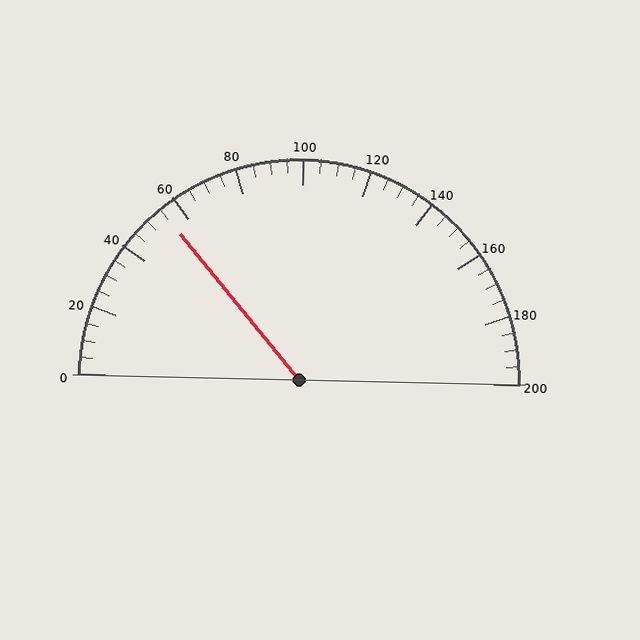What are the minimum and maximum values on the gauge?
The gauge ranges from 0 to 200.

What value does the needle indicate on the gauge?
The needle indicates approximately 55.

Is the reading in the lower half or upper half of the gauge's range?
The reading is in the lower half of the range (0 to 200).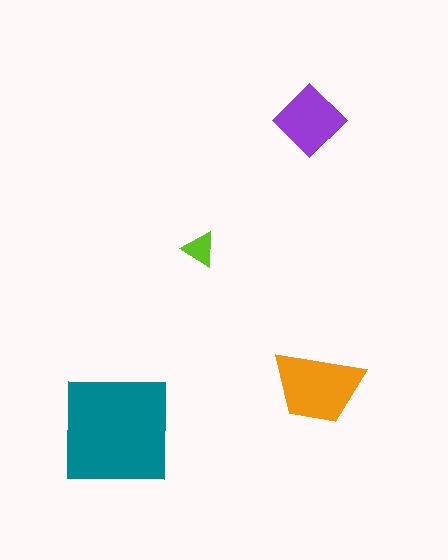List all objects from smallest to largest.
The lime triangle, the purple diamond, the orange trapezoid, the teal square.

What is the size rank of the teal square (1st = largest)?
1st.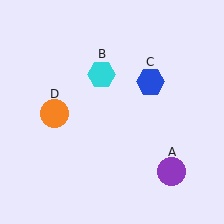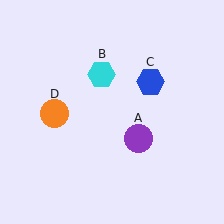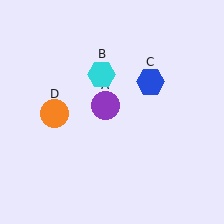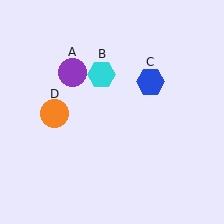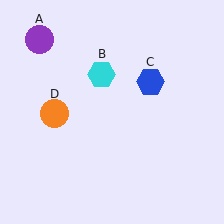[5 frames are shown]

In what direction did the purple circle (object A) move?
The purple circle (object A) moved up and to the left.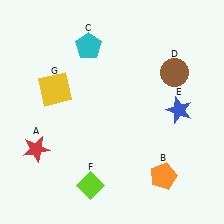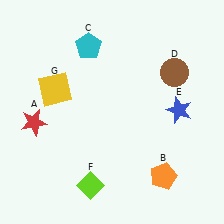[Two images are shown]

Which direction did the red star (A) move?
The red star (A) moved up.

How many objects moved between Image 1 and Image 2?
1 object moved between the two images.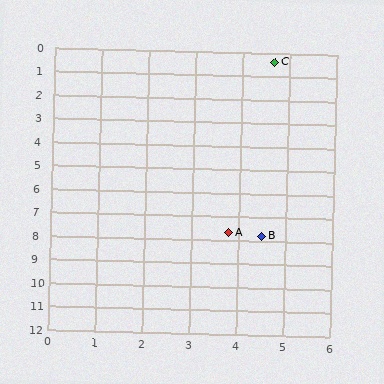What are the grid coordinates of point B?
Point B is at approximately (4.5, 7.8).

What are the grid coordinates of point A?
Point A is at approximately (3.8, 7.7).